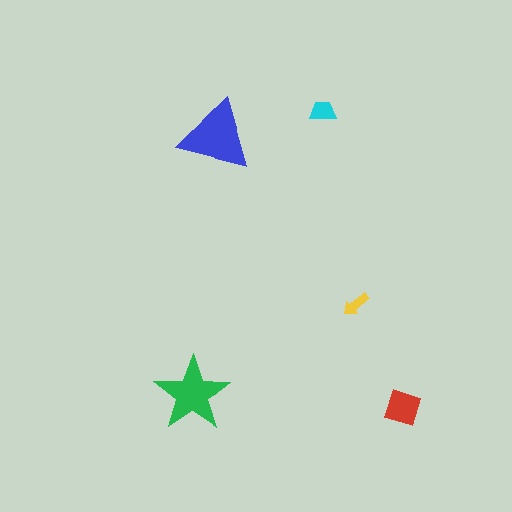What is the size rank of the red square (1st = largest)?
3rd.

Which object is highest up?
The cyan trapezoid is topmost.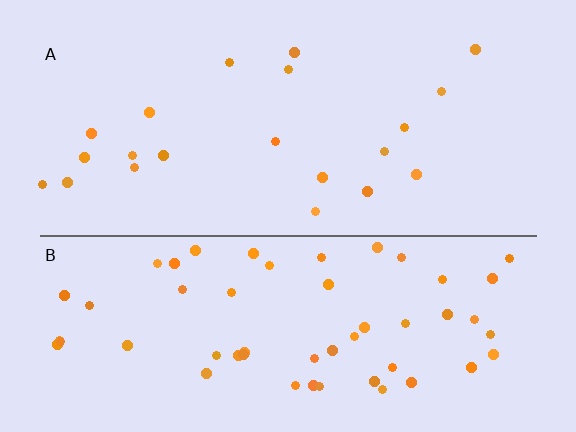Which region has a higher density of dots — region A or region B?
B (the bottom).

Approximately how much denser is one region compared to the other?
Approximately 2.7× — region B over region A.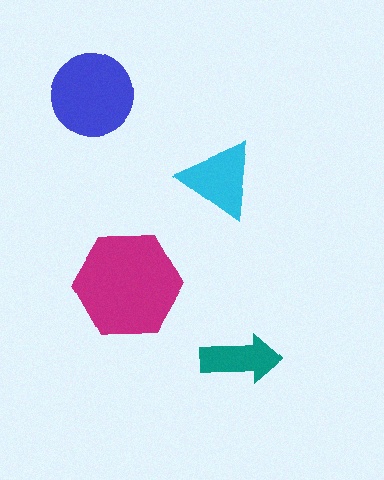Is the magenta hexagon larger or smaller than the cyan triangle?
Larger.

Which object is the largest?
The magenta hexagon.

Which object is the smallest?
The teal arrow.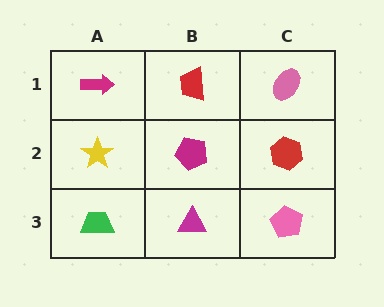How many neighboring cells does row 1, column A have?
2.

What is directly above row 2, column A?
A magenta arrow.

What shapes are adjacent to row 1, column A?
A yellow star (row 2, column A), a red trapezoid (row 1, column B).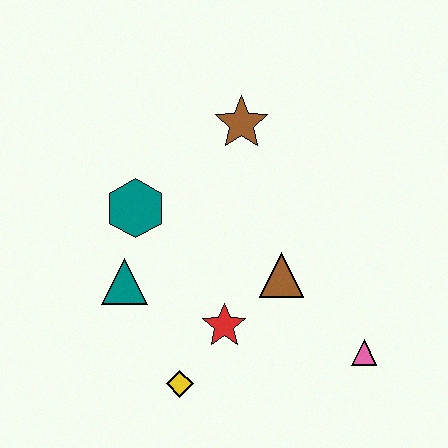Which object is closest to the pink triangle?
The brown triangle is closest to the pink triangle.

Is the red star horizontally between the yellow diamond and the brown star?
Yes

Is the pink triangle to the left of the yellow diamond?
No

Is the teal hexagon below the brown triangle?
No